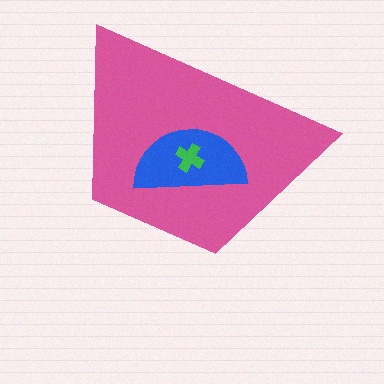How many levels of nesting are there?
3.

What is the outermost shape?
The pink trapezoid.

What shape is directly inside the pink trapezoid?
The blue semicircle.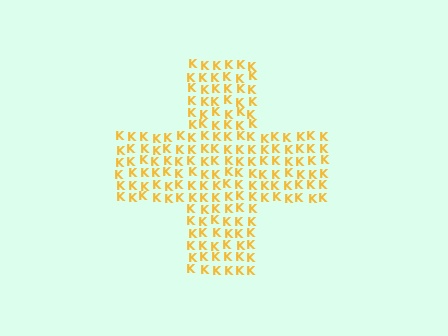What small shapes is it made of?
It is made of small letter K's.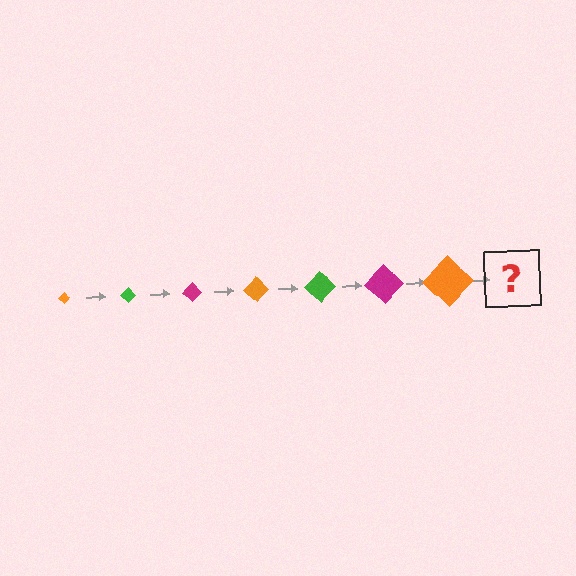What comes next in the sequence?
The next element should be a green diamond, larger than the previous one.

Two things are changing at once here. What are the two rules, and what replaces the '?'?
The two rules are that the diamond grows larger each step and the color cycles through orange, green, and magenta. The '?' should be a green diamond, larger than the previous one.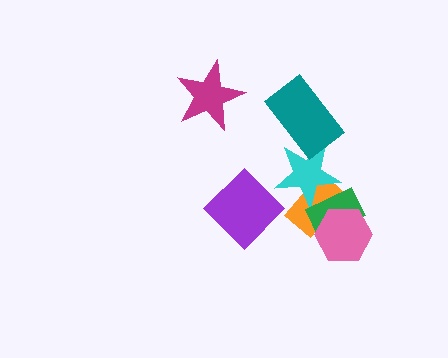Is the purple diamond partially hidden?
No, no other shape covers it.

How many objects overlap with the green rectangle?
3 objects overlap with the green rectangle.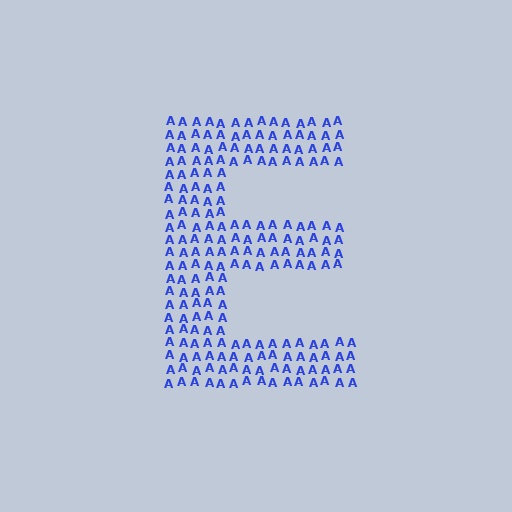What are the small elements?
The small elements are letter A's.